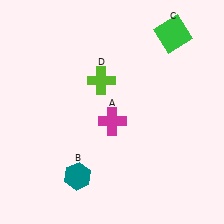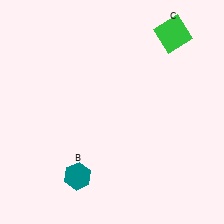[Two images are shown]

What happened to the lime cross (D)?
The lime cross (D) was removed in Image 2. It was in the top-left area of Image 1.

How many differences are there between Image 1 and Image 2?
There are 2 differences between the two images.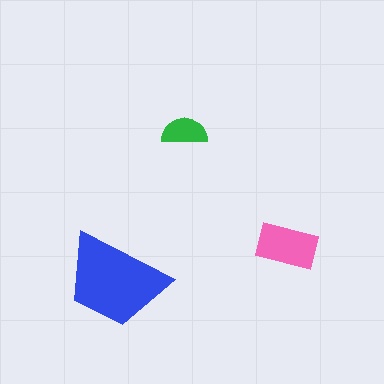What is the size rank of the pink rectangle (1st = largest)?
2nd.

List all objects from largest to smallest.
The blue trapezoid, the pink rectangle, the green semicircle.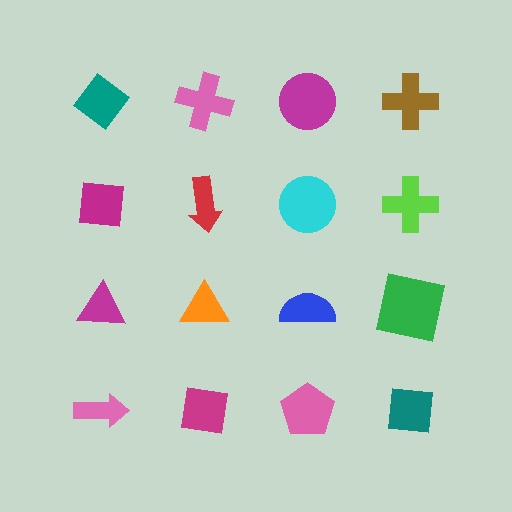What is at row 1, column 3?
A magenta circle.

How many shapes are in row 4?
4 shapes.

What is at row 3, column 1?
A magenta triangle.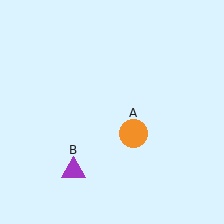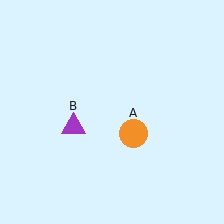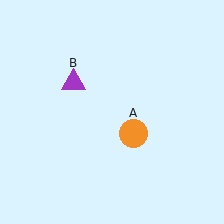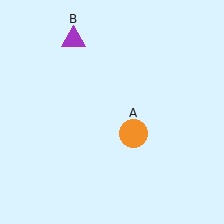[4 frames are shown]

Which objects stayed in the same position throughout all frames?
Orange circle (object A) remained stationary.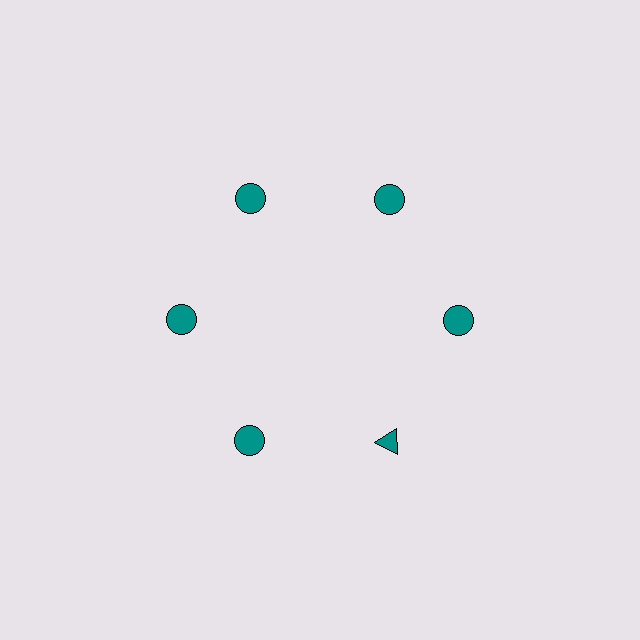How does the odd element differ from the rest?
It has a different shape: triangle instead of circle.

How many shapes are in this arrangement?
There are 6 shapes arranged in a ring pattern.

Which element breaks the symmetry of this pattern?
The teal triangle at roughly the 5 o'clock position breaks the symmetry. All other shapes are teal circles.